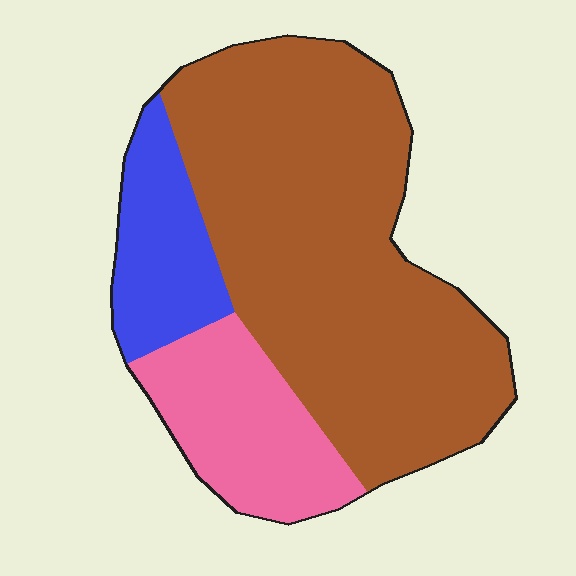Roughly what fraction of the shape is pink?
Pink covers roughly 20% of the shape.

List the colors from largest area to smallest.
From largest to smallest: brown, pink, blue.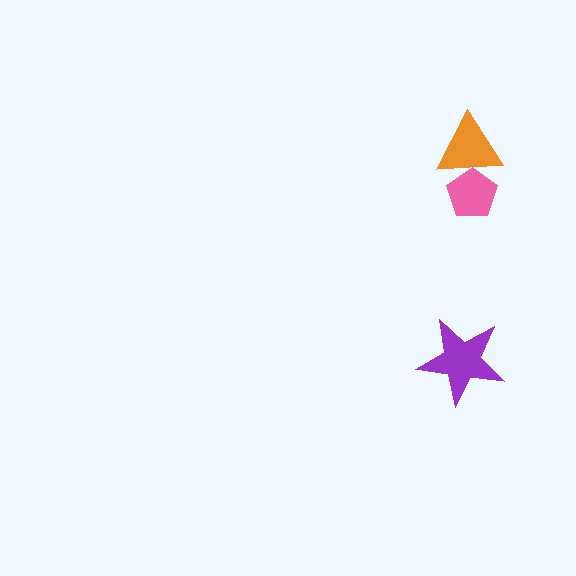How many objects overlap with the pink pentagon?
1 object overlaps with the pink pentagon.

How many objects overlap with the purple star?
0 objects overlap with the purple star.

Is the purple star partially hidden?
No, no other shape covers it.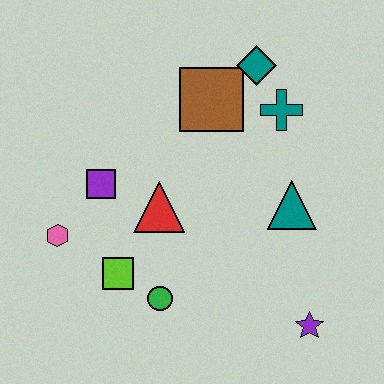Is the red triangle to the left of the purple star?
Yes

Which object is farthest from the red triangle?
The purple star is farthest from the red triangle.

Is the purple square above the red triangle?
Yes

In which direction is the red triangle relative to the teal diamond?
The red triangle is below the teal diamond.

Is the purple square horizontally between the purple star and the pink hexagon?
Yes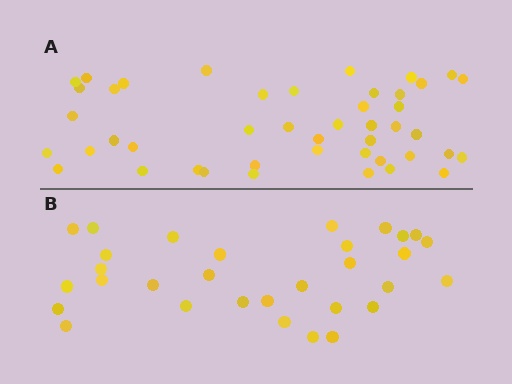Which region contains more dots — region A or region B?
Region A (the top region) has more dots.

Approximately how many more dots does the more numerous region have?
Region A has approximately 15 more dots than region B.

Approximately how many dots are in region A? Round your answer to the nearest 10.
About 40 dots. (The exact count is 45, which rounds to 40.)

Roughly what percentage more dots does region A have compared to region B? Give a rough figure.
About 45% more.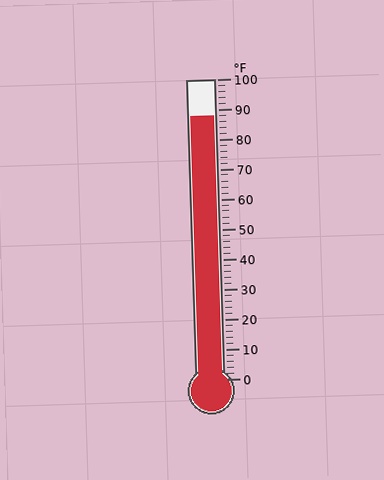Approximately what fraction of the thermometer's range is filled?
The thermometer is filled to approximately 90% of its range.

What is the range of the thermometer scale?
The thermometer scale ranges from 0°F to 100°F.